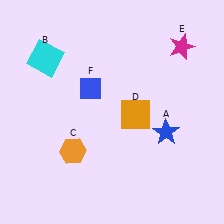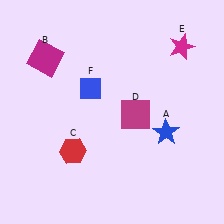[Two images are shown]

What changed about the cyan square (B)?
In Image 1, B is cyan. In Image 2, it changed to magenta.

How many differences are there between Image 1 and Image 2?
There are 3 differences between the two images.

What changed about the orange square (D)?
In Image 1, D is orange. In Image 2, it changed to magenta.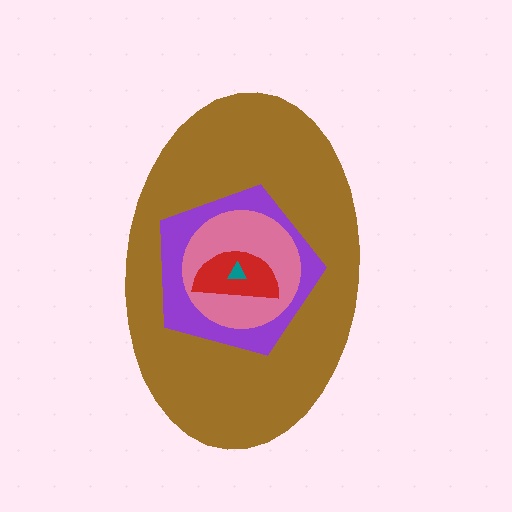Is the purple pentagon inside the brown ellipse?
Yes.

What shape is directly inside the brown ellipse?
The purple pentagon.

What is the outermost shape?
The brown ellipse.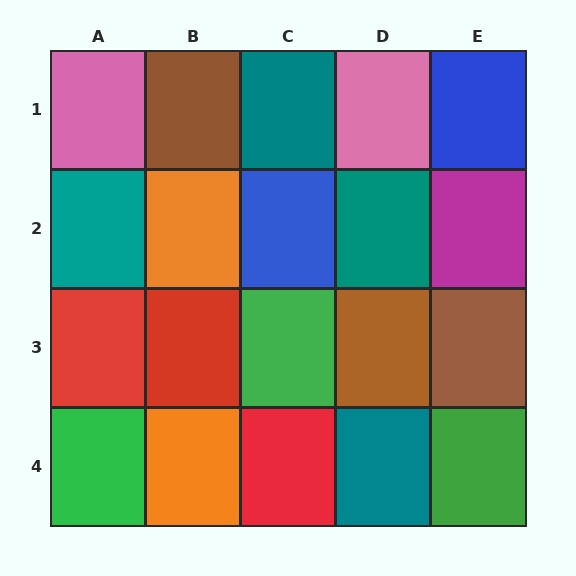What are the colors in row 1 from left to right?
Pink, brown, teal, pink, blue.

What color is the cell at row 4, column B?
Orange.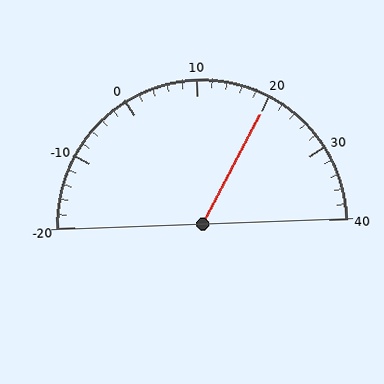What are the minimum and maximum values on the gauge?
The gauge ranges from -20 to 40.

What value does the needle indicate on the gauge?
The needle indicates approximately 20.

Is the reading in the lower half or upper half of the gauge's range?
The reading is in the upper half of the range (-20 to 40).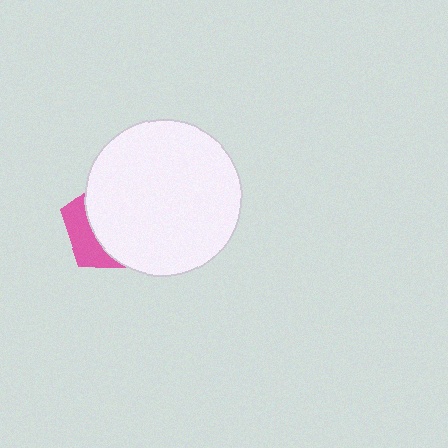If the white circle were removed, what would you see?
You would see the complete pink pentagon.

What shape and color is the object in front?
The object in front is a white circle.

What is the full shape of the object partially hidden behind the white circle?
The partially hidden object is a pink pentagon.